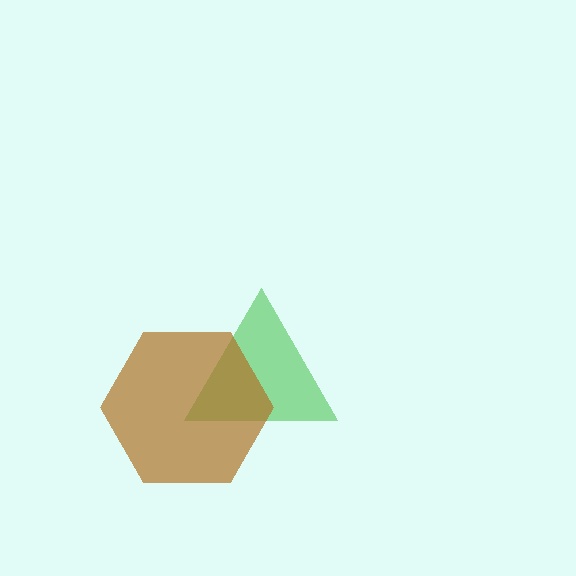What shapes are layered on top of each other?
The layered shapes are: a green triangle, a brown hexagon.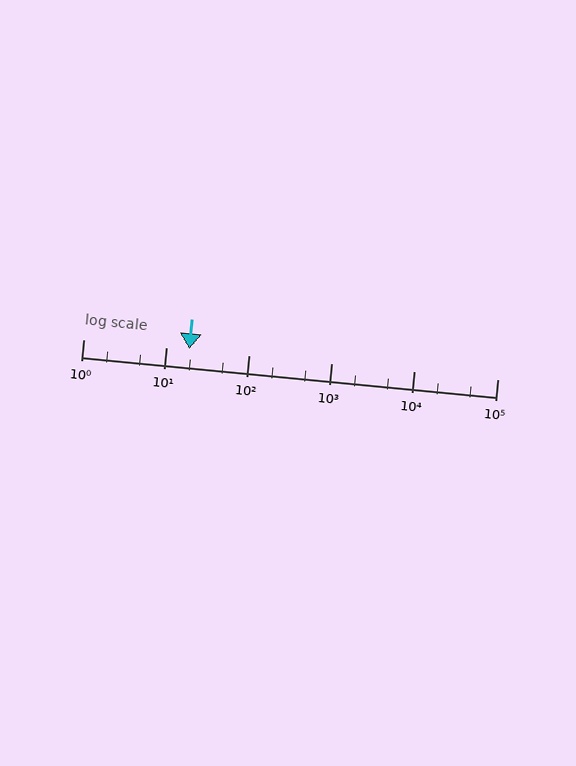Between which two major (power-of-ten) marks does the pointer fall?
The pointer is between 10 and 100.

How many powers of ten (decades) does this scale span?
The scale spans 5 decades, from 1 to 100000.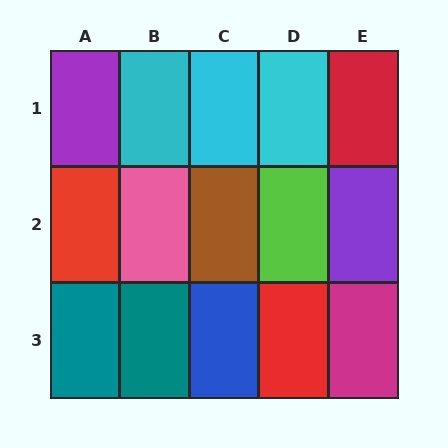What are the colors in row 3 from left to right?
Teal, teal, blue, red, magenta.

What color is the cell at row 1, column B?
Cyan.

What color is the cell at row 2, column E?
Purple.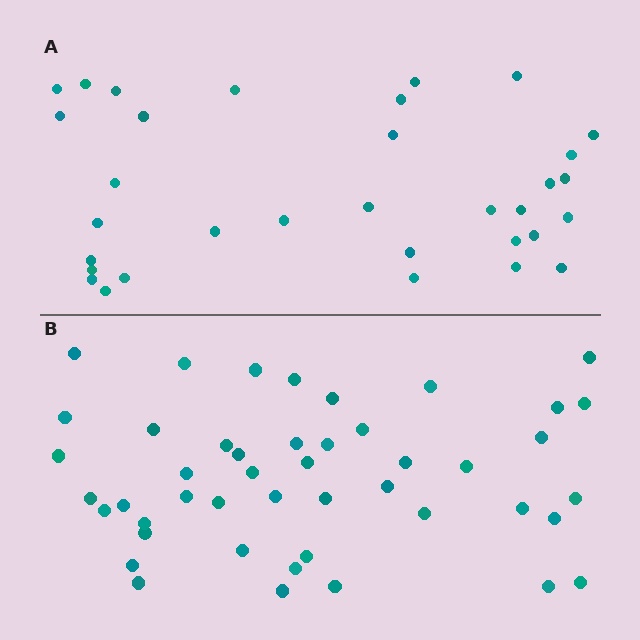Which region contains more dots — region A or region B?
Region B (the bottom region) has more dots.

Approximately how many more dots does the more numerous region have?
Region B has approximately 15 more dots than region A.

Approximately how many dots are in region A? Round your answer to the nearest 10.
About 30 dots. (The exact count is 33, which rounds to 30.)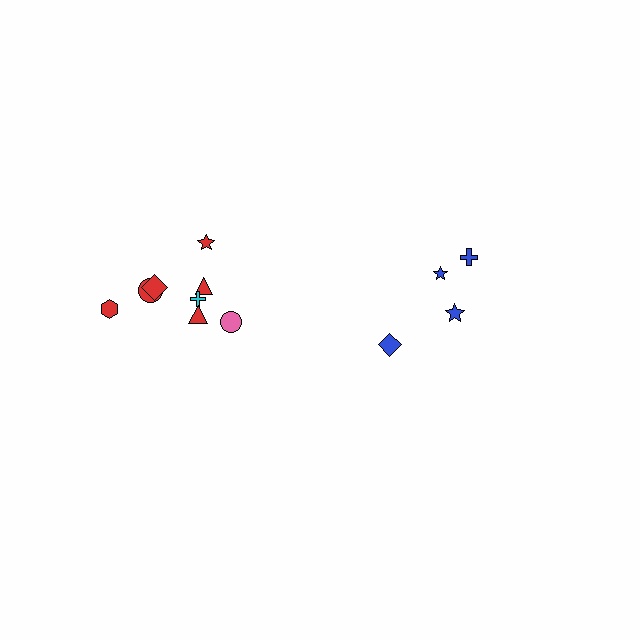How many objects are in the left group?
There are 8 objects.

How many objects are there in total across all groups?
There are 12 objects.